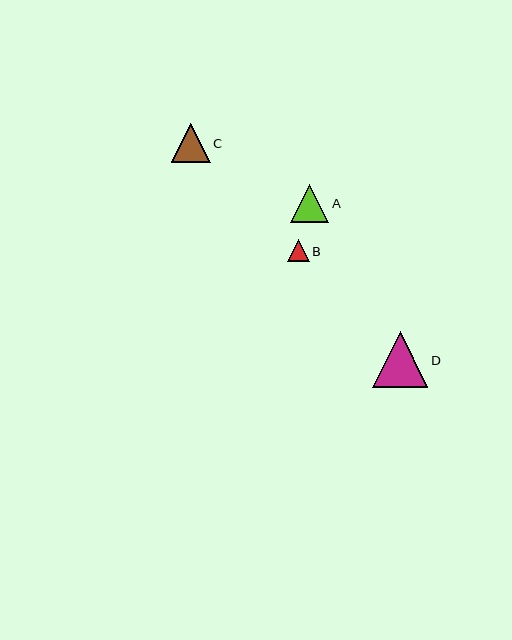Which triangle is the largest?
Triangle D is the largest with a size of approximately 56 pixels.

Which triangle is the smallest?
Triangle B is the smallest with a size of approximately 21 pixels.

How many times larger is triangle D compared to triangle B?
Triangle D is approximately 2.6 times the size of triangle B.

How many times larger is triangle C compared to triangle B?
Triangle C is approximately 1.8 times the size of triangle B.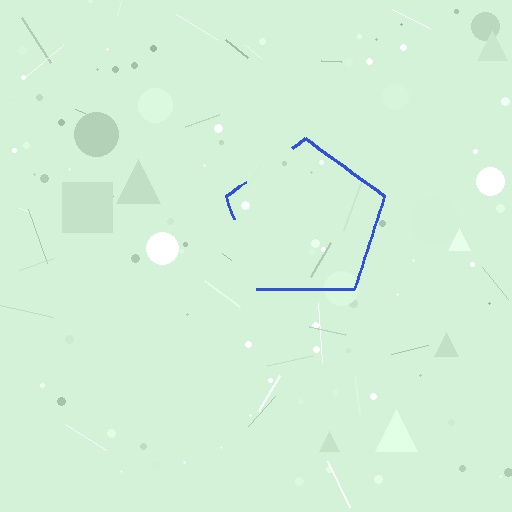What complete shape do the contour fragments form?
The contour fragments form a pentagon.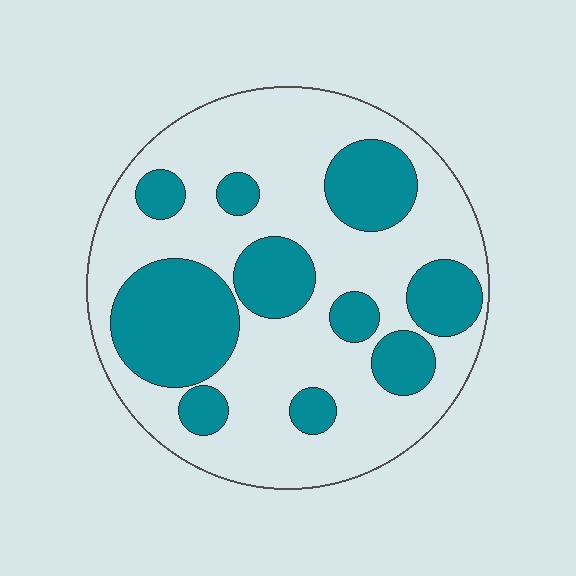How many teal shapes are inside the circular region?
10.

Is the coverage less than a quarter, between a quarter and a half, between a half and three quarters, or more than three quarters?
Between a quarter and a half.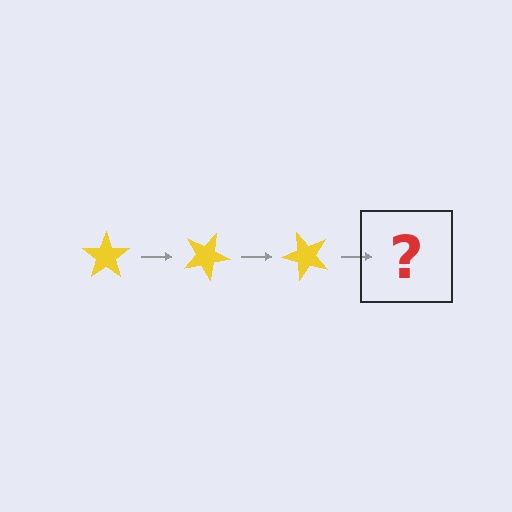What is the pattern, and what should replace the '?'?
The pattern is that the star rotates 25 degrees each step. The '?' should be a yellow star rotated 75 degrees.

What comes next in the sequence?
The next element should be a yellow star rotated 75 degrees.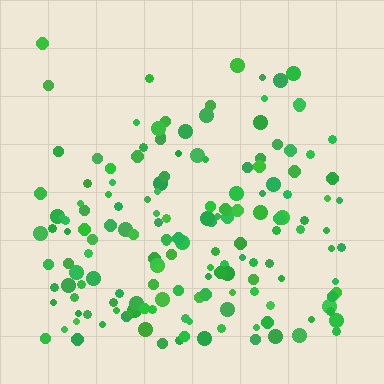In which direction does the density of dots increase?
From top to bottom, with the bottom side densest.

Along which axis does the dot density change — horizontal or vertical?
Vertical.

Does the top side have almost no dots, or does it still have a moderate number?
Still a moderate number, just noticeably fewer than the bottom.